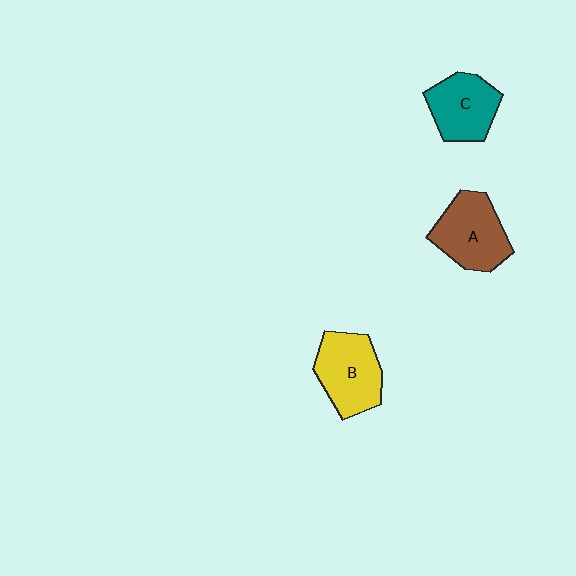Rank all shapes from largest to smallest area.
From largest to smallest: B (yellow), A (brown), C (teal).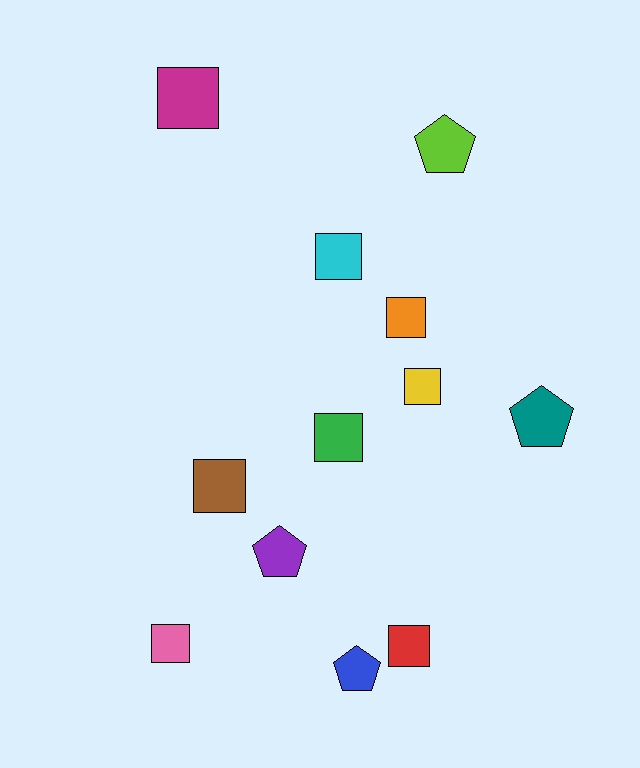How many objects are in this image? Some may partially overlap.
There are 12 objects.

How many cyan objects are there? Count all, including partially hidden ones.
There is 1 cyan object.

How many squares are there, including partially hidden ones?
There are 8 squares.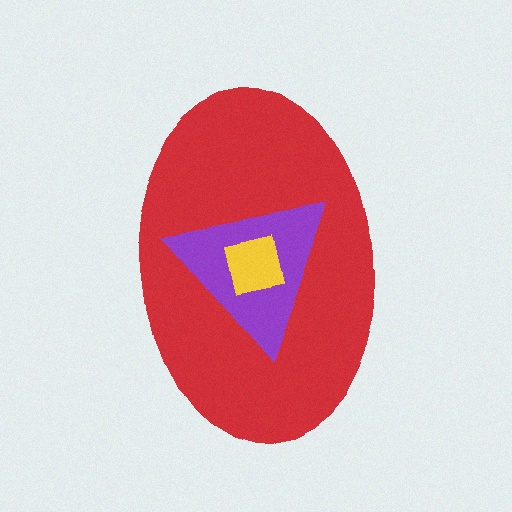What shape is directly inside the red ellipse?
The purple triangle.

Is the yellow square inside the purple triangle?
Yes.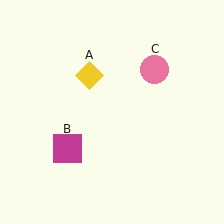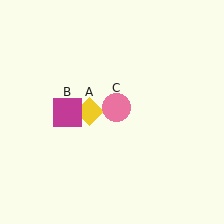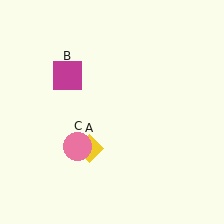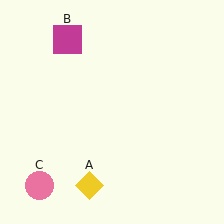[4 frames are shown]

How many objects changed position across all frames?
3 objects changed position: yellow diamond (object A), magenta square (object B), pink circle (object C).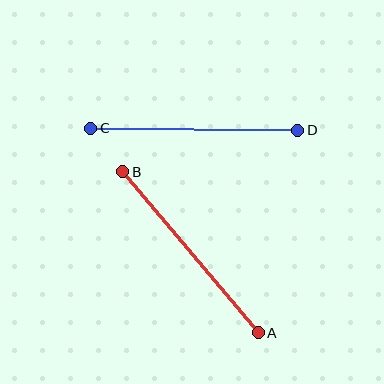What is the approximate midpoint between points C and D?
The midpoint is at approximately (194, 129) pixels.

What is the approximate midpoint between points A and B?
The midpoint is at approximately (191, 252) pixels.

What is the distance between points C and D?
The distance is approximately 207 pixels.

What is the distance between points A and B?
The distance is approximately 210 pixels.